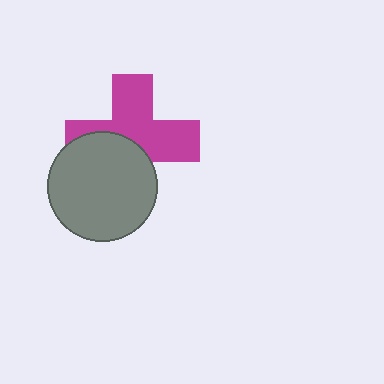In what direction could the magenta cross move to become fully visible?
The magenta cross could move toward the upper-right. That would shift it out from behind the gray circle entirely.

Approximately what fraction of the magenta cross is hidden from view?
Roughly 42% of the magenta cross is hidden behind the gray circle.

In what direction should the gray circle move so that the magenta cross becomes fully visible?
The gray circle should move toward the lower-left. That is the shortest direction to clear the overlap and leave the magenta cross fully visible.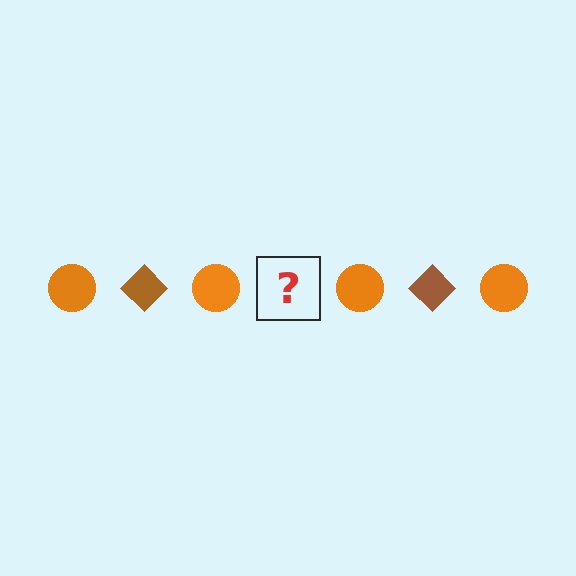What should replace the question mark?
The question mark should be replaced with a brown diamond.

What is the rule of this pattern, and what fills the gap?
The rule is that the pattern alternates between orange circle and brown diamond. The gap should be filled with a brown diamond.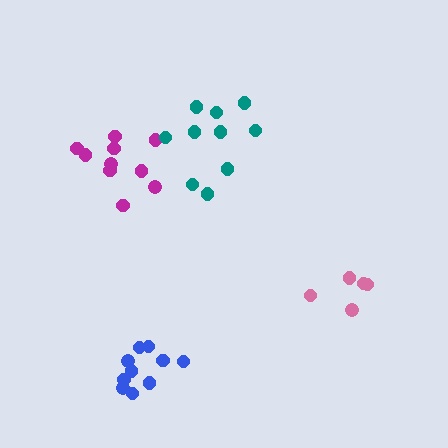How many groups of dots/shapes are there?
There are 4 groups.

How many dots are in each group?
Group 1: 10 dots, Group 2: 5 dots, Group 3: 10 dots, Group 4: 10 dots (35 total).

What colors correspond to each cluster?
The clusters are colored: magenta, pink, teal, blue.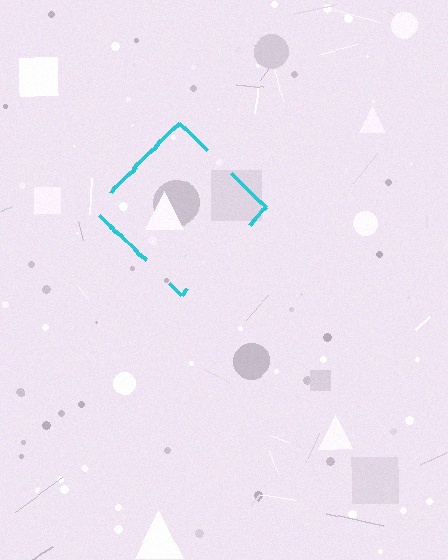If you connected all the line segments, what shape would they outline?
They would outline a diamond.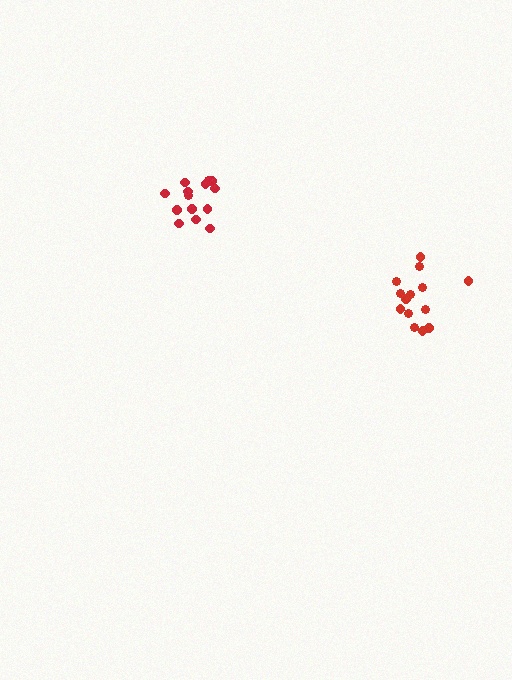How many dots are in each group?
Group 1: 14 dots, Group 2: 14 dots (28 total).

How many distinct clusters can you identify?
There are 2 distinct clusters.